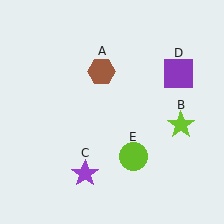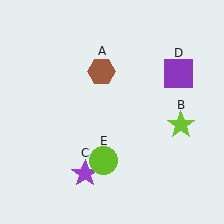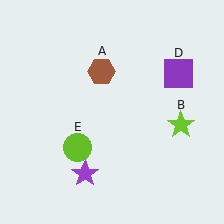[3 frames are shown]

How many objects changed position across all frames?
1 object changed position: lime circle (object E).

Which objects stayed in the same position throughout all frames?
Brown hexagon (object A) and lime star (object B) and purple star (object C) and purple square (object D) remained stationary.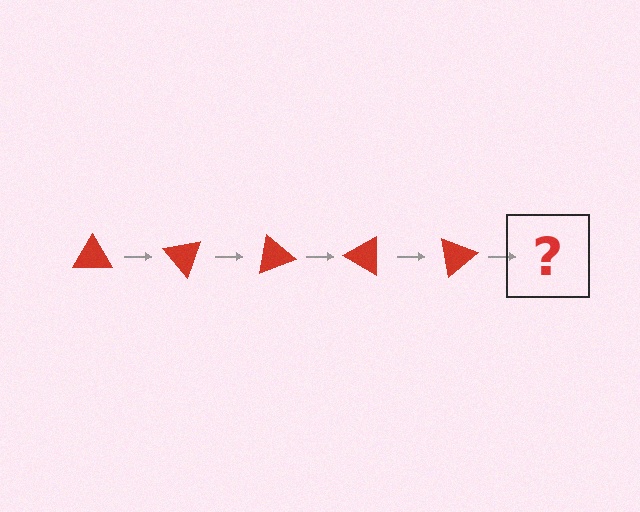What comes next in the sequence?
The next element should be a red triangle rotated 250 degrees.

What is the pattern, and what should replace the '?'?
The pattern is that the triangle rotates 50 degrees each step. The '?' should be a red triangle rotated 250 degrees.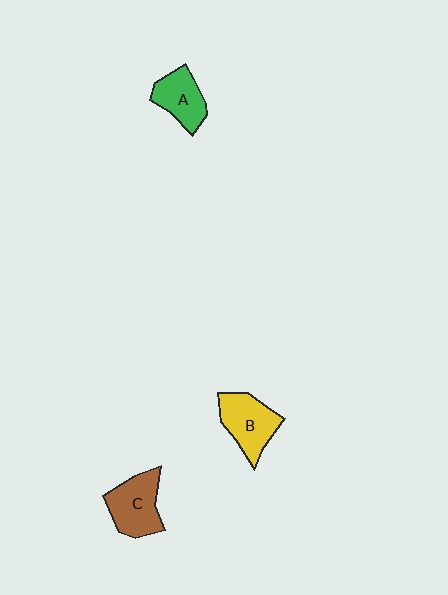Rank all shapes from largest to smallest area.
From largest to smallest: C (brown), B (yellow), A (green).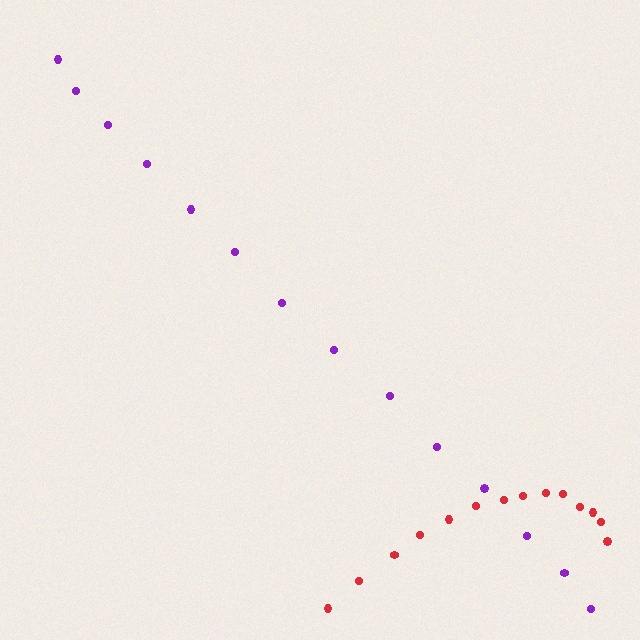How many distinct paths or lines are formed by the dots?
There are 2 distinct paths.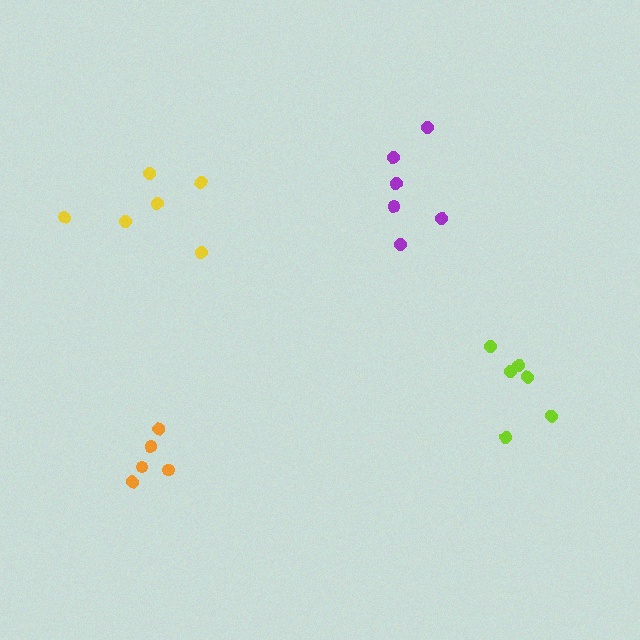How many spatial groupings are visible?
There are 4 spatial groupings.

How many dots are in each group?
Group 1: 6 dots, Group 2: 5 dots, Group 3: 6 dots, Group 4: 6 dots (23 total).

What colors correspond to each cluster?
The clusters are colored: purple, orange, lime, yellow.